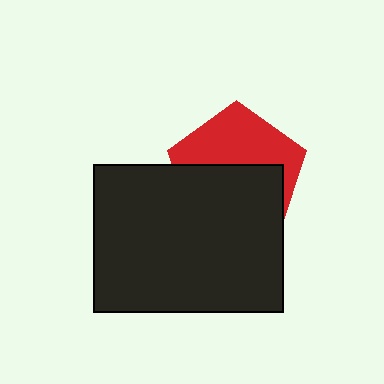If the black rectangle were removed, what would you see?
You would see the complete red pentagon.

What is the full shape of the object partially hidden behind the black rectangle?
The partially hidden object is a red pentagon.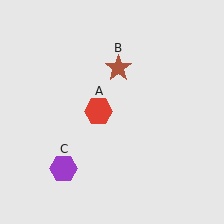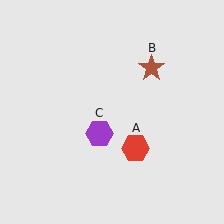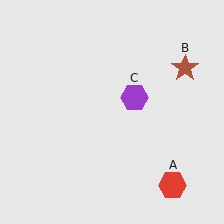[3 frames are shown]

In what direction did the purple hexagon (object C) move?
The purple hexagon (object C) moved up and to the right.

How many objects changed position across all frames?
3 objects changed position: red hexagon (object A), brown star (object B), purple hexagon (object C).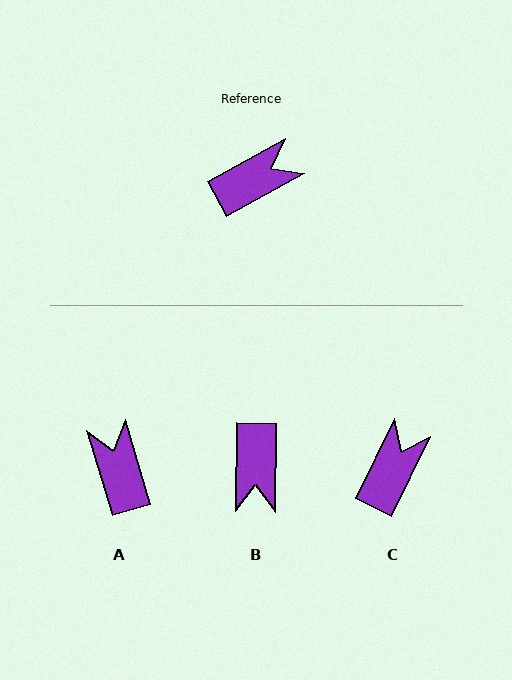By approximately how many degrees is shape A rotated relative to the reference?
Approximately 77 degrees counter-clockwise.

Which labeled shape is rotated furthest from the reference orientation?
B, about 121 degrees away.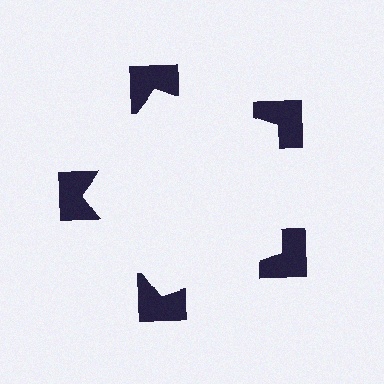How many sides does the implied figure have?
5 sides.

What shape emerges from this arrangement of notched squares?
An illusory pentagon — its edges are inferred from the aligned wedge cuts in the notched squares, not physically drawn.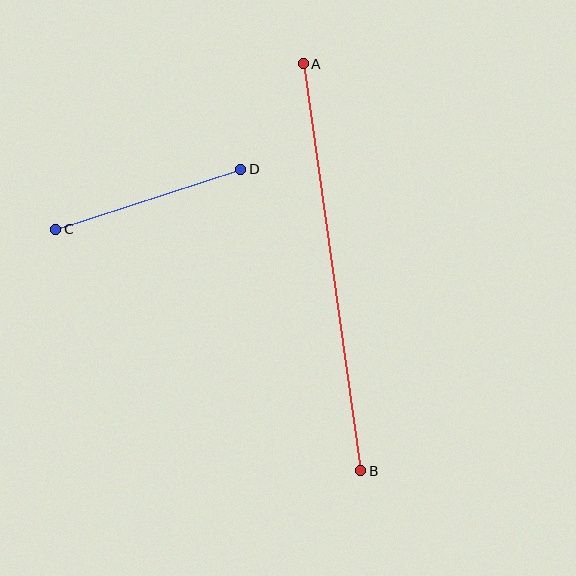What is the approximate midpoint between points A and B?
The midpoint is at approximately (332, 267) pixels.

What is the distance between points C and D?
The distance is approximately 194 pixels.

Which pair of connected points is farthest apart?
Points A and B are farthest apart.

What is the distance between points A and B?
The distance is approximately 411 pixels.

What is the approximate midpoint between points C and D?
The midpoint is at approximately (148, 199) pixels.